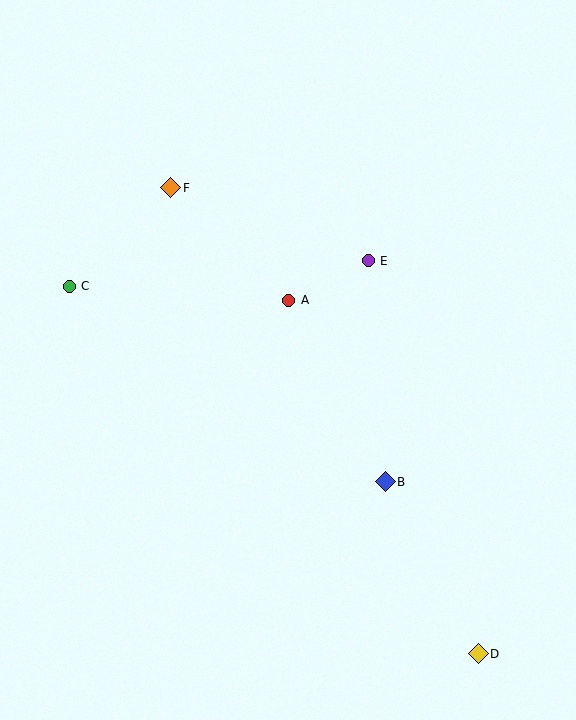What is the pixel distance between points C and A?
The distance between C and A is 220 pixels.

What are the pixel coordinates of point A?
Point A is at (289, 300).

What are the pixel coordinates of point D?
Point D is at (478, 654).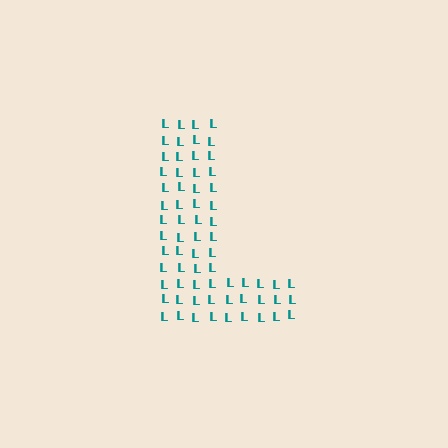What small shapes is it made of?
It is made of small letter L's.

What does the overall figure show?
The overall figure shows the letter L.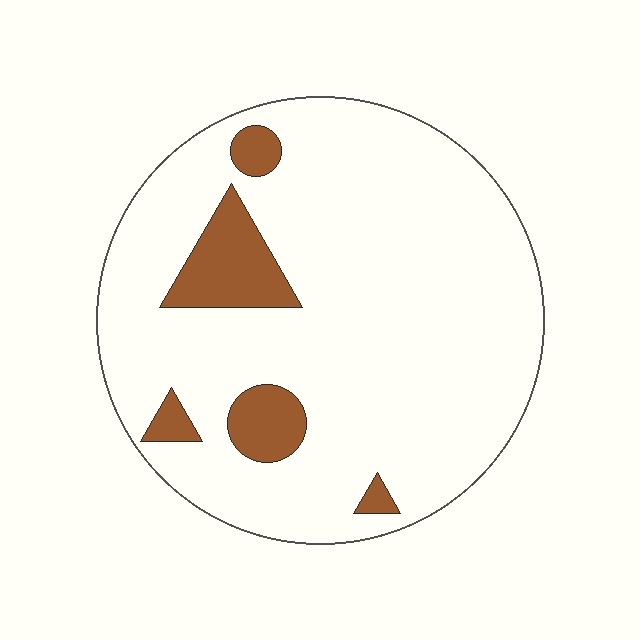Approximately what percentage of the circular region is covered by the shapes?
Approximately 10%.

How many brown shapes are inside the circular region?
5.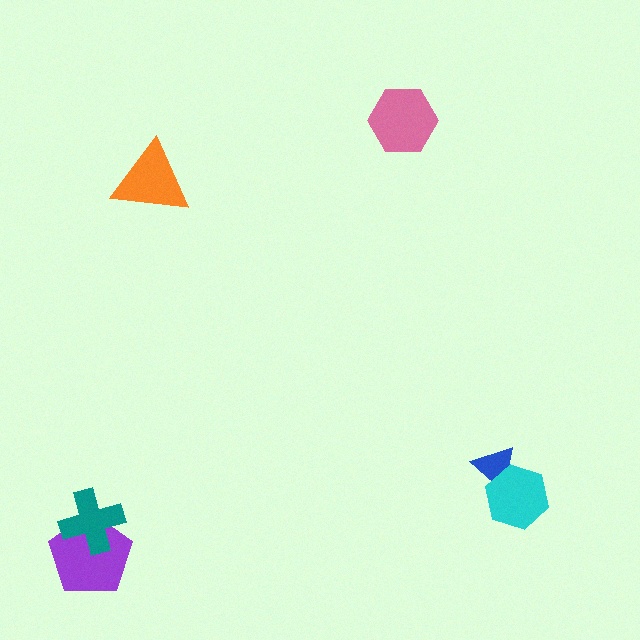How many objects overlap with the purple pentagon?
1 object overlaps with the purple pentagon.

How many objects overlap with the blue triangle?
1 object overlaps with the blue triangle.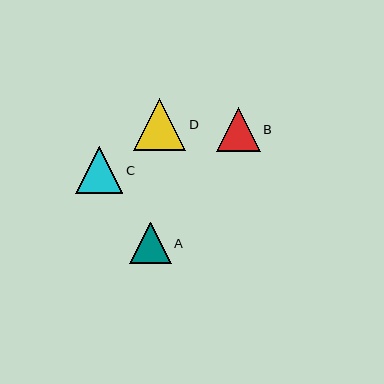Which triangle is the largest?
Triangle D is the largest with a size of approximately 52 pixels.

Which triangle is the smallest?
Triangle A is the smallest with a size of approximately 42 pixels.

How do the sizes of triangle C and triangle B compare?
Triangle C and triangle B are approximately the same size.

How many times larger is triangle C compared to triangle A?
Triangle C is approximately 1.1 times the size of triangle A.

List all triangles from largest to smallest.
From largest to smallest: D, C, B, A.